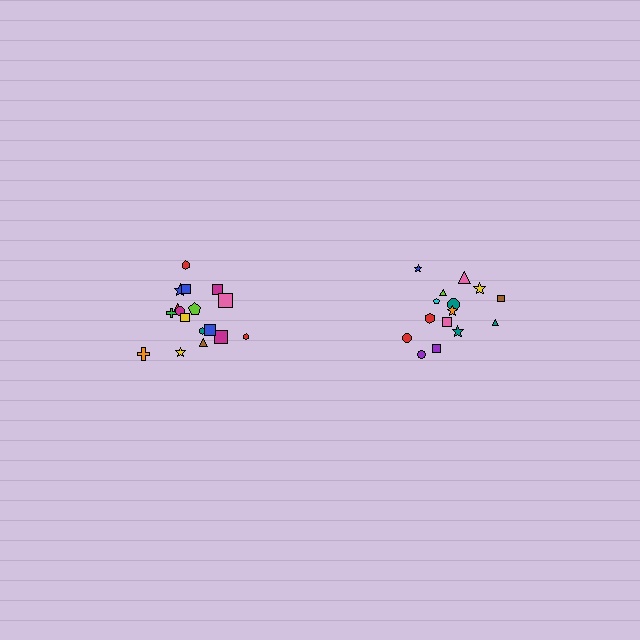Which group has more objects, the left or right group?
The left group.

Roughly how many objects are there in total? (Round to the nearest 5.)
Roughly 35 objects in total.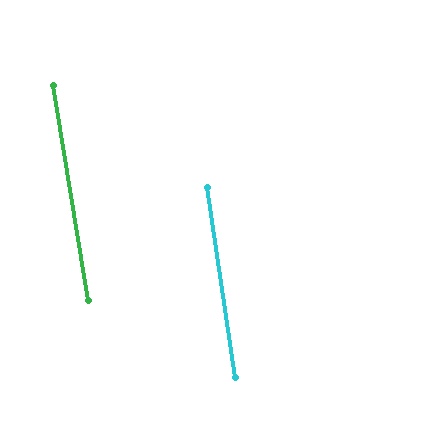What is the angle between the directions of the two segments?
Approximately 1 degree.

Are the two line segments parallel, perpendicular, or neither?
Parallel — their directions differ by only 0.8°.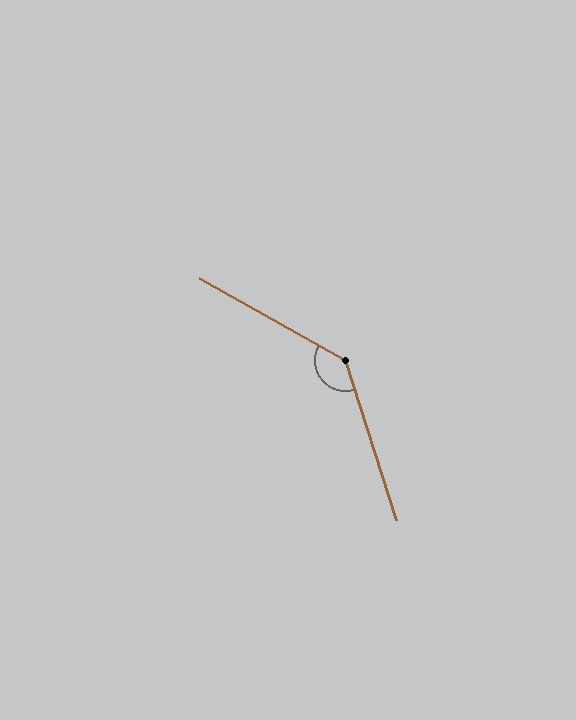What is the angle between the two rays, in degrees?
Approximately 137 degrees.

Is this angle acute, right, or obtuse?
It is obtuse.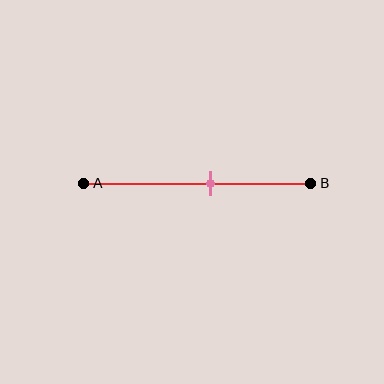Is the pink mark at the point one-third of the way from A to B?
No, the mark is at about 55% from A, not at the 33% one-third point.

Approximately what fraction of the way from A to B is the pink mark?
The pink mark is approximately 55% of the way from A to B.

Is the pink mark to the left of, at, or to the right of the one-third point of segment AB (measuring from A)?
The pink mark is to the right of the one-third point of segment AB.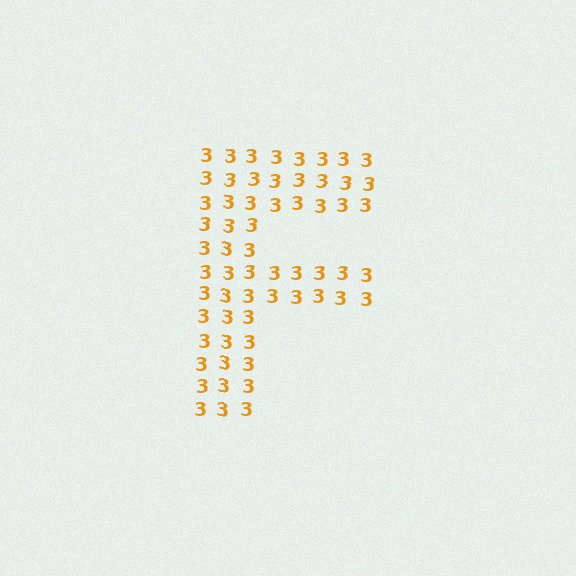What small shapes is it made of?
It is made of small digit 3's.